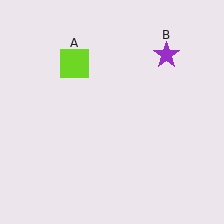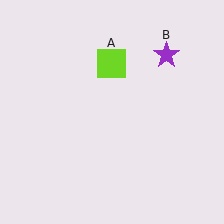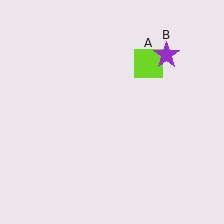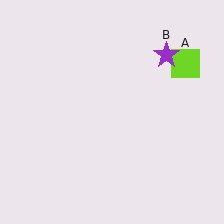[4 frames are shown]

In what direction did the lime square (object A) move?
The lime square (object A) moved right.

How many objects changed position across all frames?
1 object changed position: lime square (object A).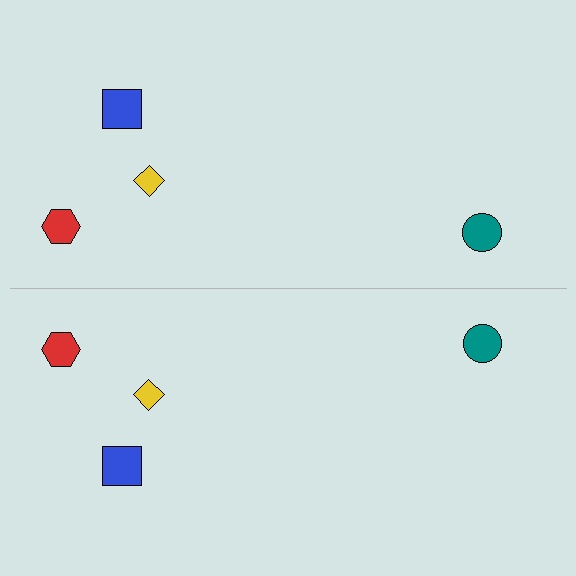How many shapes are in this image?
There are 8 shapes in this image.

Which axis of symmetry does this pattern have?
The pattern has a horizontal axis of symmetry running through the center of the image.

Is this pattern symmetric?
Yes, this pattern has bilateral (reflection) symmetry.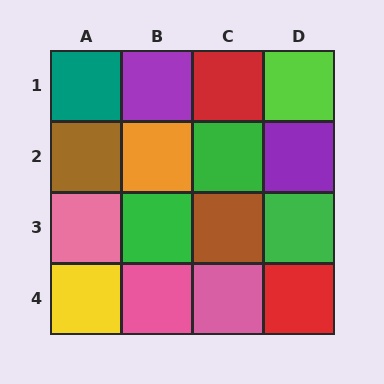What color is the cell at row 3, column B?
Green.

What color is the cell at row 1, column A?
Teal.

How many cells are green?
3 cells are green.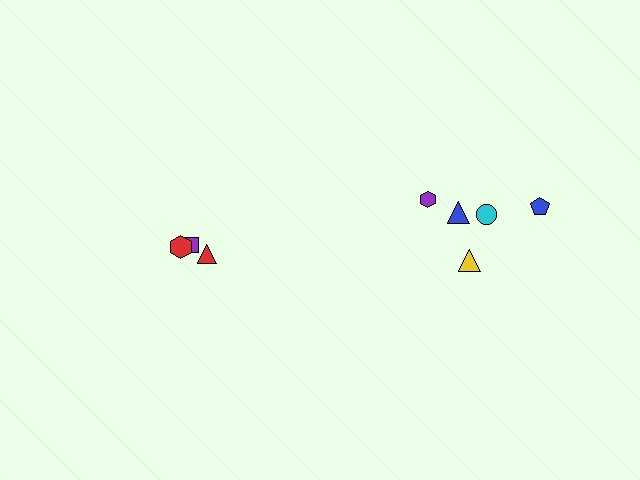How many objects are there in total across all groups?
There are 8 objects.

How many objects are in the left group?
There are 3 objects.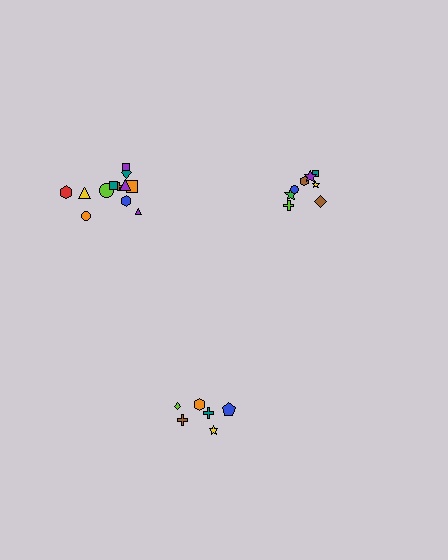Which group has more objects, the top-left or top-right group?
The top-left group.